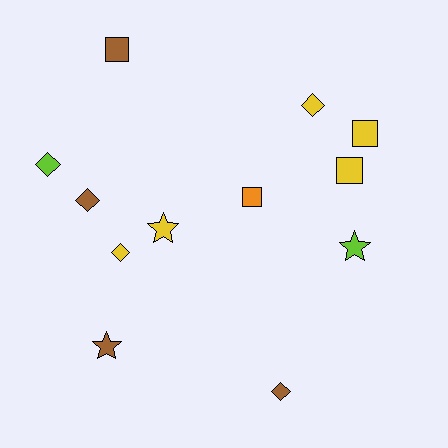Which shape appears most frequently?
Diamond, with 5 objects.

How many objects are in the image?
There are 12 objects.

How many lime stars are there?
There is 1 lime star.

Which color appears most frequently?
Yellow, with 5 objects.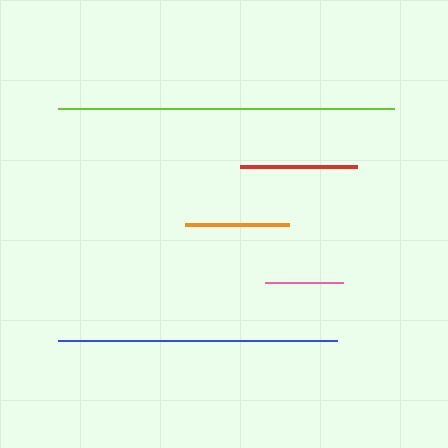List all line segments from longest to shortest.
From longest to shortest: lime, blue, red, orange, pink.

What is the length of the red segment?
The red segment is approximately 117 pixels long.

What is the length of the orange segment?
The orange segment is approximately 104 pixels long.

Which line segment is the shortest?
The pink line is the shortest at approximately 77 pixels.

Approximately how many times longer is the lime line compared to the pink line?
The lime line is approximately 4.3 times the length of the pink line.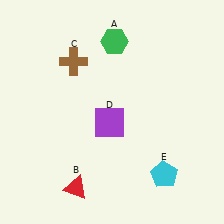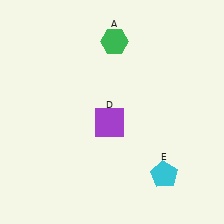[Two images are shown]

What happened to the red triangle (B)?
The red triangle (B) was removed in Image 2. It was in the bottom-left area of Image 1.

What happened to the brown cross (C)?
The brown cross (C) was removed in Image 2. It was in the top-left area of Image 1.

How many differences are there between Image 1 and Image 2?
There are 2 differences between the two images.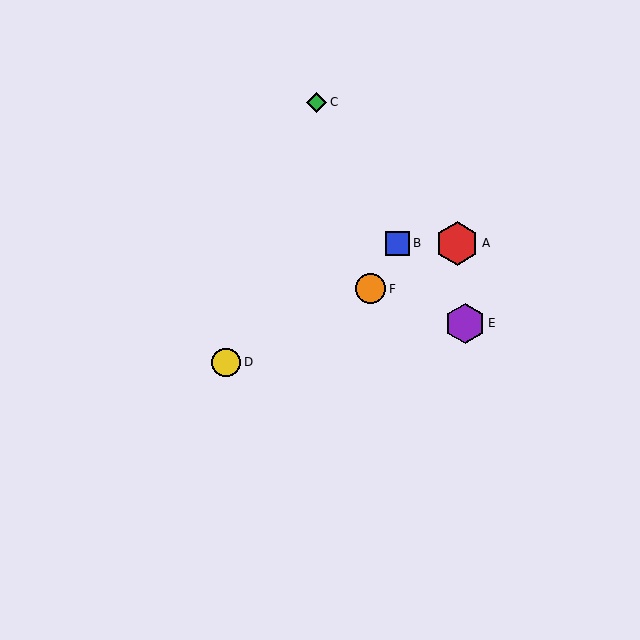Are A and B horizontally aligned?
Yes, both are at y≈243.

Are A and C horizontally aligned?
No, A is at y≈243 and C is at y≈102.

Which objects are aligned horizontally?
Objects A, B are aligned horizontally.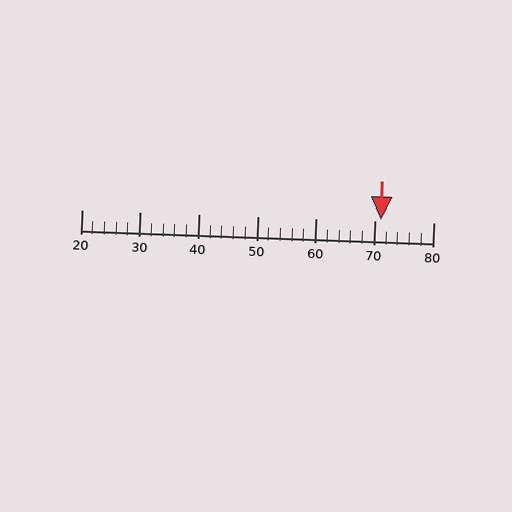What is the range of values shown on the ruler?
The ruler shows values from 20 to 80.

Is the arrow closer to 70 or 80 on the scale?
The arrow is closer to 70.